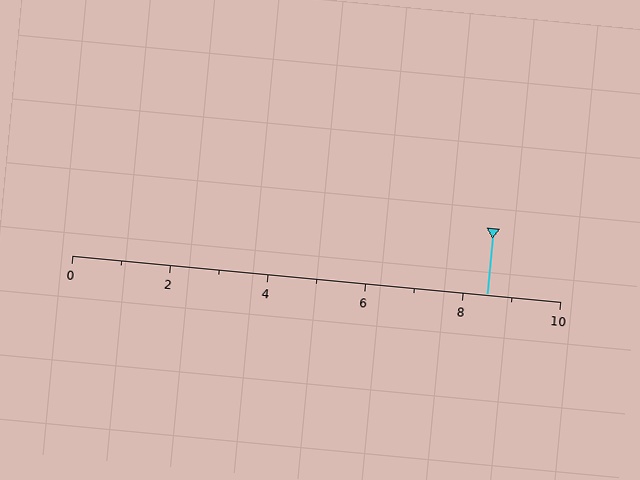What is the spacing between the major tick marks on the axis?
The major ticks are spaced 2 apart.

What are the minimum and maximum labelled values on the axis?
The axis runs from 0 to 10.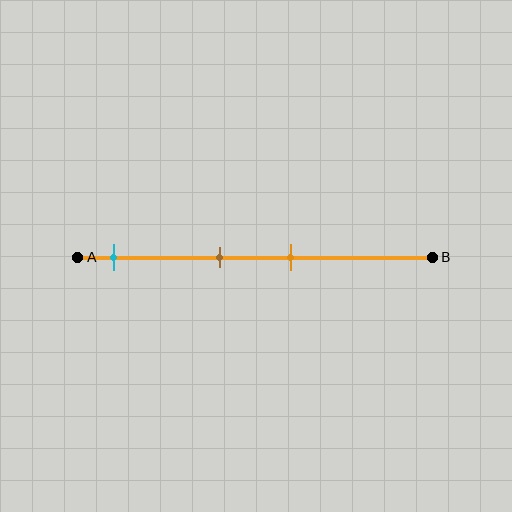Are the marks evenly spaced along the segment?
No, the marks are not evenly spaced.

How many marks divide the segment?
There are 3 marks dividing the segment.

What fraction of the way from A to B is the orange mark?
The orange mark is approximately 60% (0.6) of the way from A to B.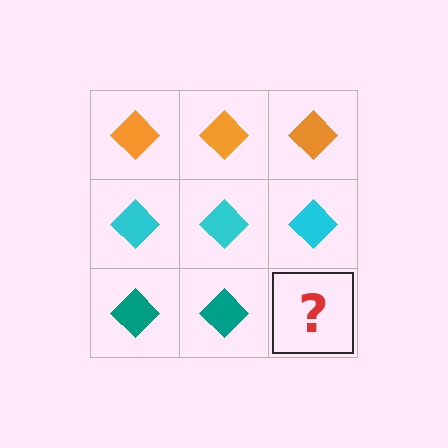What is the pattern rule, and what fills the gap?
The rule is that each row has a consistent color. The gap should be filled with a teal diamond.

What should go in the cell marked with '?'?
The missing cell should contain a teal diamond.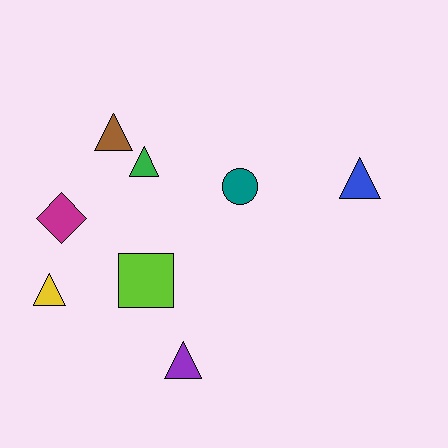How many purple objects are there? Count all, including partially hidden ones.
There is 1 purple object.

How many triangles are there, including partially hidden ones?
There are 5 triangles.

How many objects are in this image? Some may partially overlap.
There are 8 objects.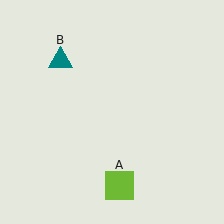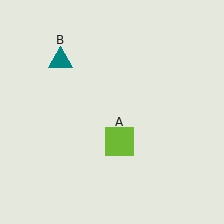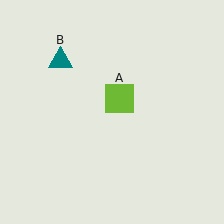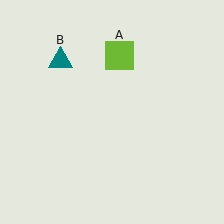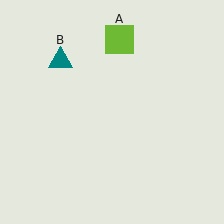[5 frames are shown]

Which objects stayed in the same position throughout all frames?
Teal triangle (object B) remained stationary.